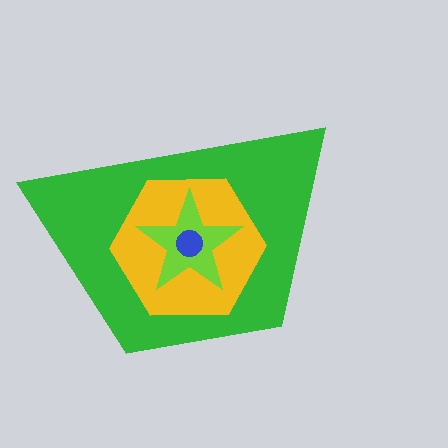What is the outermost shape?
The green trapezoid.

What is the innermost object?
The blue circle.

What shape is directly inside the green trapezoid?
The yellow hexagon.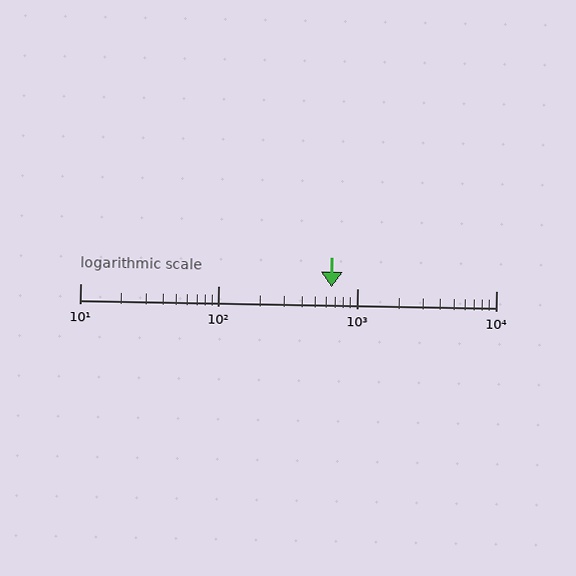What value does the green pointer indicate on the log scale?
The pointer indicates approximately 650.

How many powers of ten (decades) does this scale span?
The scale spans 3 decades, from 10 to 10000.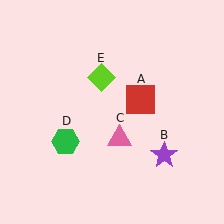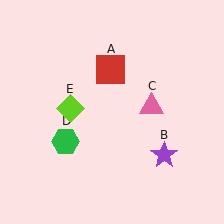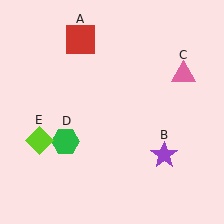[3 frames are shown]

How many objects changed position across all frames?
3 objects changed position: red square (object A), pink triangle (object C), lime diamond (object E).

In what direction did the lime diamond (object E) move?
The lime diamond (object E) moved down and to the left.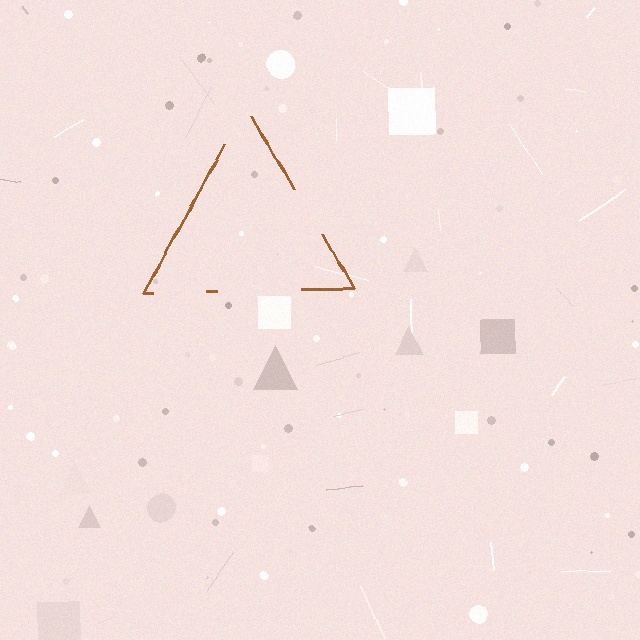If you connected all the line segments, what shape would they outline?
They would outline a triangle.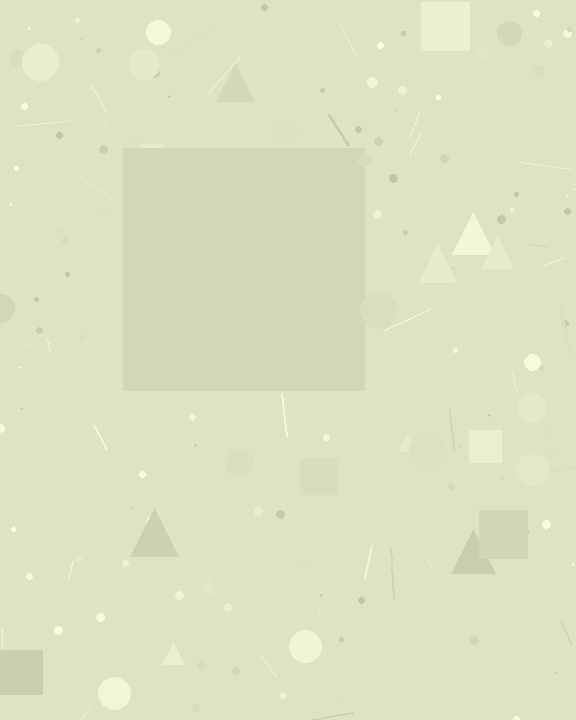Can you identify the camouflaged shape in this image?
The camouflaged shape is a square.